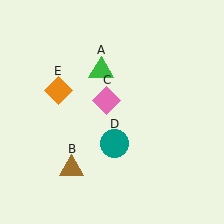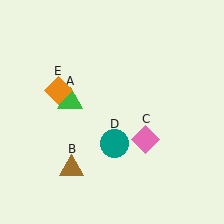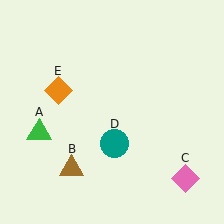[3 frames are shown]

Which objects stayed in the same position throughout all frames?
Brown triangle (object B) and teal circle (object D) and orange diamond (object E) remained stationary.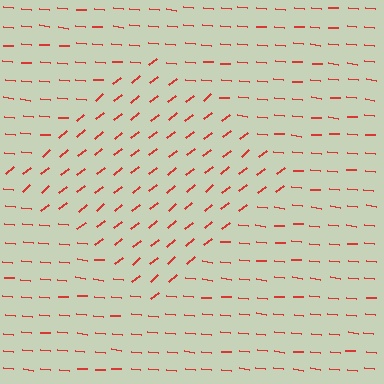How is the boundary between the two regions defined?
The boundary is defined purely by a change in line orientation (approximately 45 degrees difference). All lines are the same color and thickness.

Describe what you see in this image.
The image is filled with small red line segments. A diamond region in the image has lines oriented differently from the surrounding lines, creating a visible texture boundary.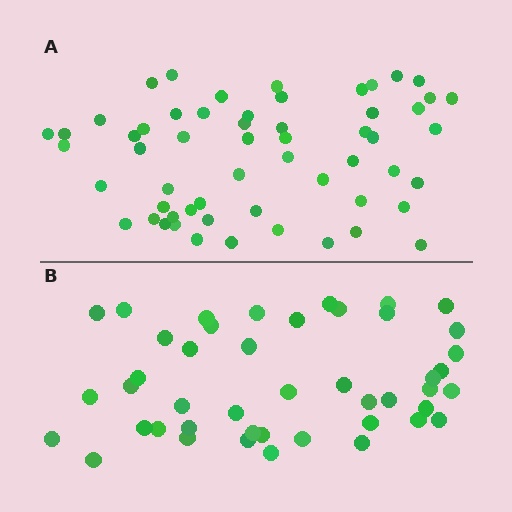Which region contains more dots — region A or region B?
Region A (the top region) has more dots.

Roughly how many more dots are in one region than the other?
Region A has roughly 12 or so more dots than region B.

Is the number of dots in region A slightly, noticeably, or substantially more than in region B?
Region A has noticeably more, but not dramatically so. The ratio is roughly 1.3 to 1.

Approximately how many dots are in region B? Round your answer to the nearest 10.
About 40 dots. (The exact count is 45, which rounds to 40.)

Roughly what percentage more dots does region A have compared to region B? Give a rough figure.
About 25% more.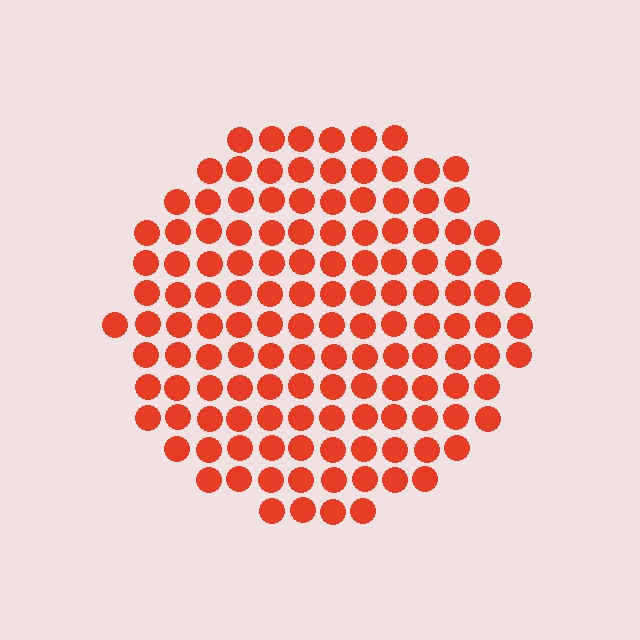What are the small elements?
The small elements are circles.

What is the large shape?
The large shape is a circle.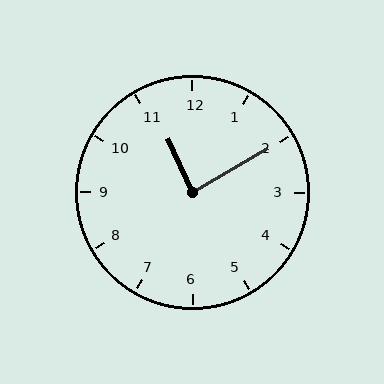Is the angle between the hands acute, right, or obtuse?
It is right.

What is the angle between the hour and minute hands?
Approximately 85 degrees.